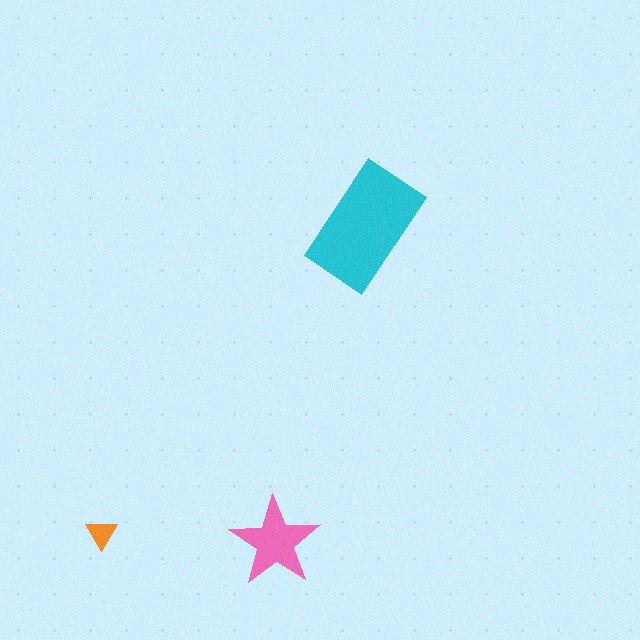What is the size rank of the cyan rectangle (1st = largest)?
1st.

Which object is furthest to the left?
The orange triangle is leftmost.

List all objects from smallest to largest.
The orange triangle, the pink star, the cyan rectangle.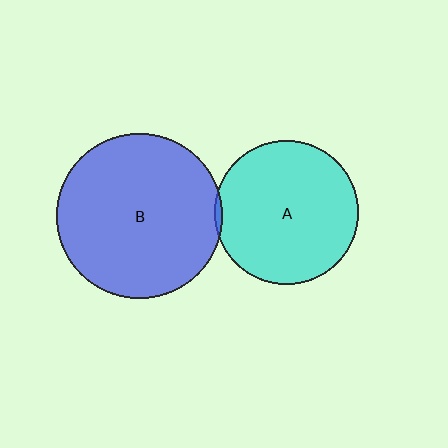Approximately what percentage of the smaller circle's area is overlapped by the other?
Approximately 5%.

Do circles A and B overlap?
Yes.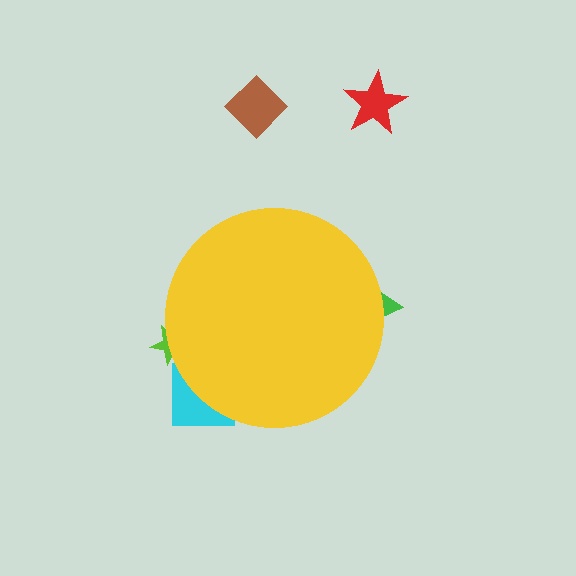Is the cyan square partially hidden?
Yes, the cyan square is partially hidden behind the yellow circle.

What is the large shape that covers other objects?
A yellow circle.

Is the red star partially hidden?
No, the red star is fully visible.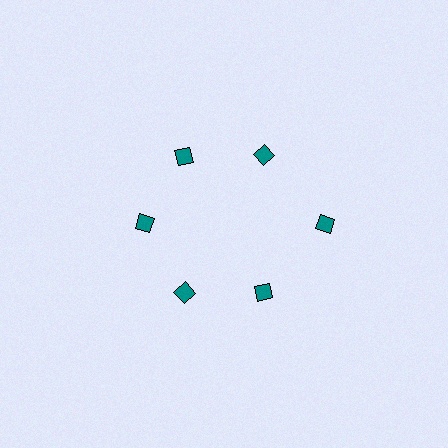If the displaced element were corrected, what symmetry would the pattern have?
It would have 6-fold rotational symmetry — the pattern would map onto itself every 60 degrees.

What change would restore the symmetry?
The symmetry would be restored by moving it inward, back onto the ring so that all 6 diamonds sit at equal angles and equal distance from the center.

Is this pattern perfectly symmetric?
No. The 6 teal diamonds are arranged in a ring, but one element near the 3 o'clock position is pushed outward from the center, breaking the 6-fold rotational symmetry.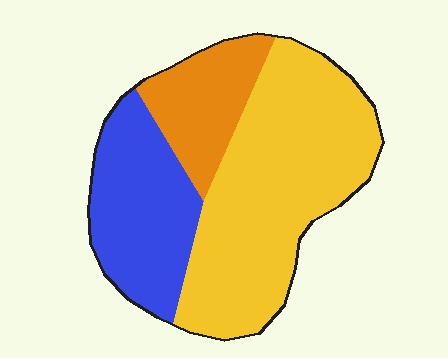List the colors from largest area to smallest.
From largest to smallest: yellow, blue, orange.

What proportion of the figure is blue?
Blue takes up about one quarter (1/4) of the figure.